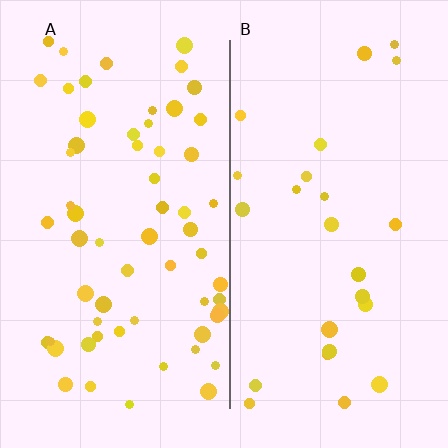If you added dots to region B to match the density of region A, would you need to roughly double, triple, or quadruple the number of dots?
Approximately double.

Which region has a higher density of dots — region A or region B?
A (the left).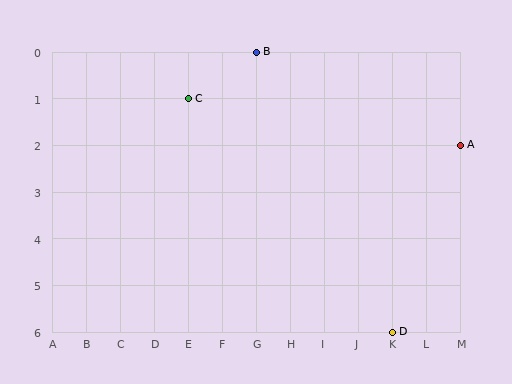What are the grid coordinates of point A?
Point A is at grid coordinates (M, 2).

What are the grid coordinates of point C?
Point C is at grid coordinates (E, 1).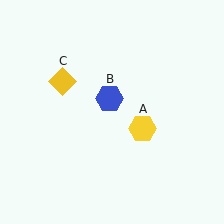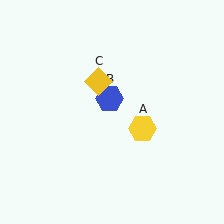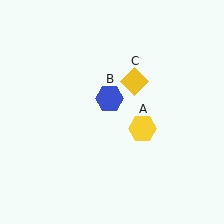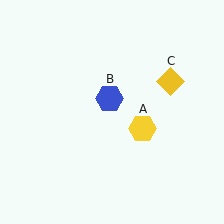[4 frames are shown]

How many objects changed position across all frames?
1 object changed position: yellow diamond (object C).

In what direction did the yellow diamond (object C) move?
The yellow diamond (object C) moved right.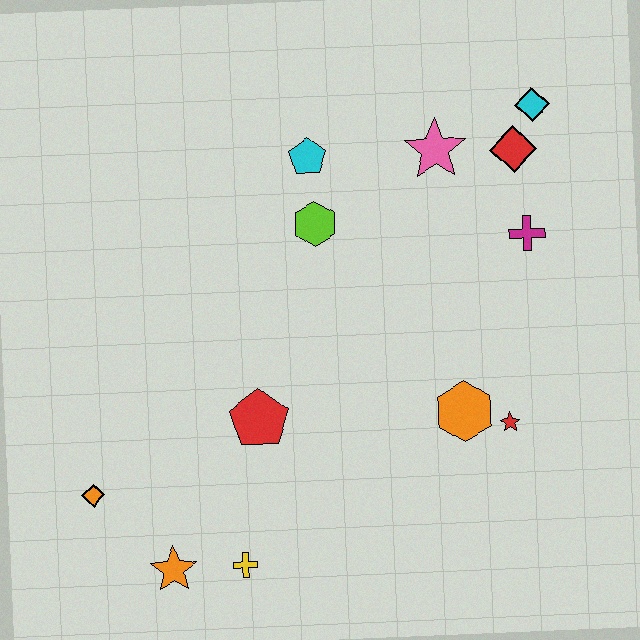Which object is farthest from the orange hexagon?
The orange diamond is farthest from the orange hexagon.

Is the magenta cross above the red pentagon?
Yes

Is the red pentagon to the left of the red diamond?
Yes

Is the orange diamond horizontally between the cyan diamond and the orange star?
No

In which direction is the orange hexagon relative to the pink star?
The orange hexagon is below the pink star.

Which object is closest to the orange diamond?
The orange star is closest to the orange diamond.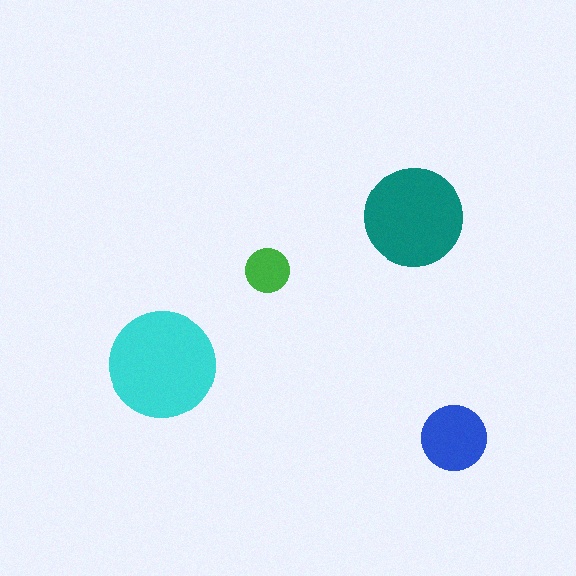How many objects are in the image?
There are 4 objects in the image.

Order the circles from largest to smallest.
the cyan one, the teal one, the blue one, the green one.